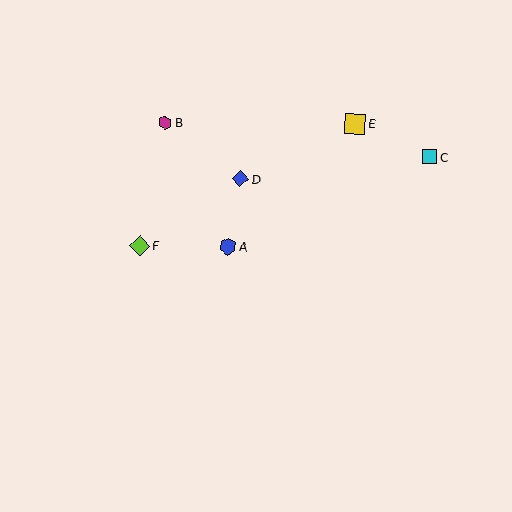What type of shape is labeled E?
Shape E is a yellow square.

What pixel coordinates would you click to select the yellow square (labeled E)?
Click at (355, 124) to select the yellow square E.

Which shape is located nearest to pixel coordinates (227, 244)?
The blue hexagon (labeled A) at (228, 246) is nearest to that location.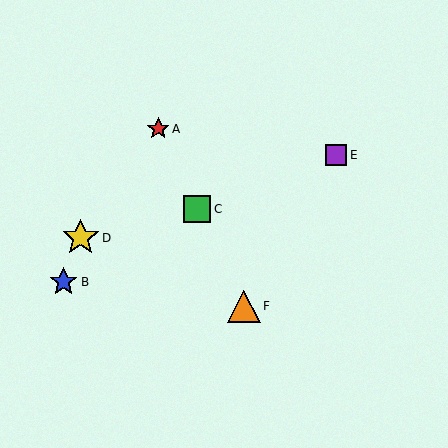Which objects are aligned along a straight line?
Objects A, C, F are aligned along a straight line.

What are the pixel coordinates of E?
Object E is at (336, 155).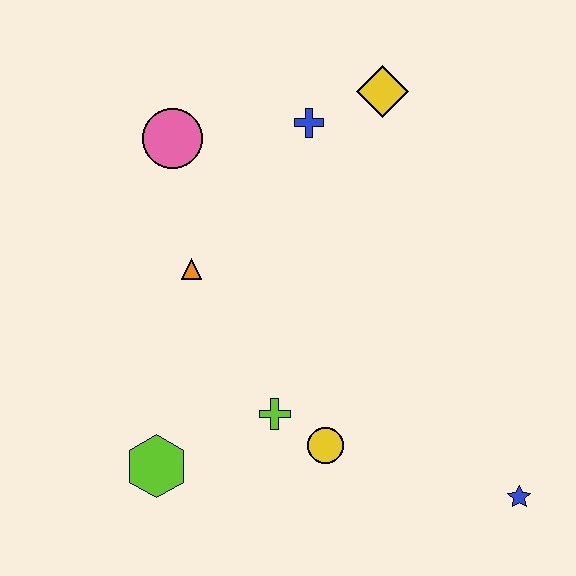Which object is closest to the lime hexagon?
The lime cross is closest to the lime hexagon.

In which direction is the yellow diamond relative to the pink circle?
The yellow diamond is to the right of the pink circle.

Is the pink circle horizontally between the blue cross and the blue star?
No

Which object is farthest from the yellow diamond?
The lime hexagon is farthest from the yellow diamond.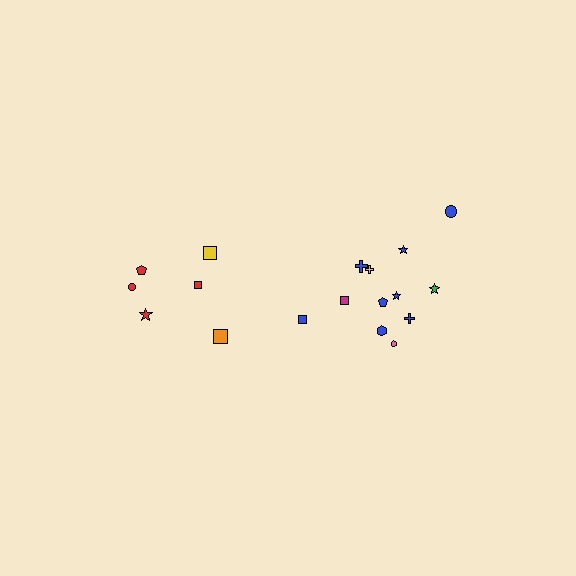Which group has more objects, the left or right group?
The right group.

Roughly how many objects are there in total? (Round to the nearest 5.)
Roughly 20 objects in total.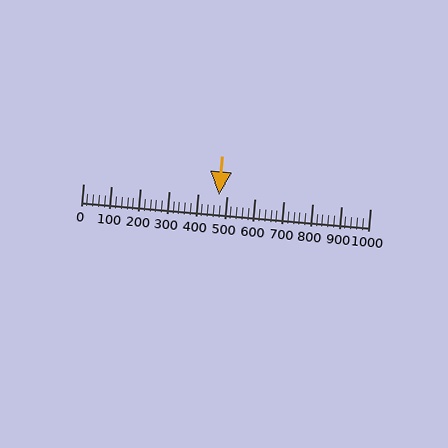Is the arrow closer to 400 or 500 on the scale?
The arrow is closer to 500.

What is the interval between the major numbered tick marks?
The major tick marks are spaced 100 units apart.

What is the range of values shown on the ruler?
The ruler shows values from 0 to 1000.